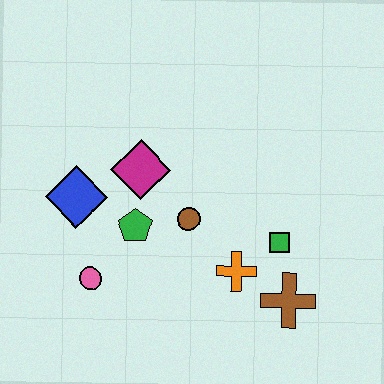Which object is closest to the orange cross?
The green square is closest to the orange cross.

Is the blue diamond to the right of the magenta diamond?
No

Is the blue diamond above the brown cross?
Yes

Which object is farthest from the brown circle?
The brown cross is farthest from the brown circle.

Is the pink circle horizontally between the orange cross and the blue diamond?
Yes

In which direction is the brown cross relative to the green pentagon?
The brown cross is to the right of the green pentagon.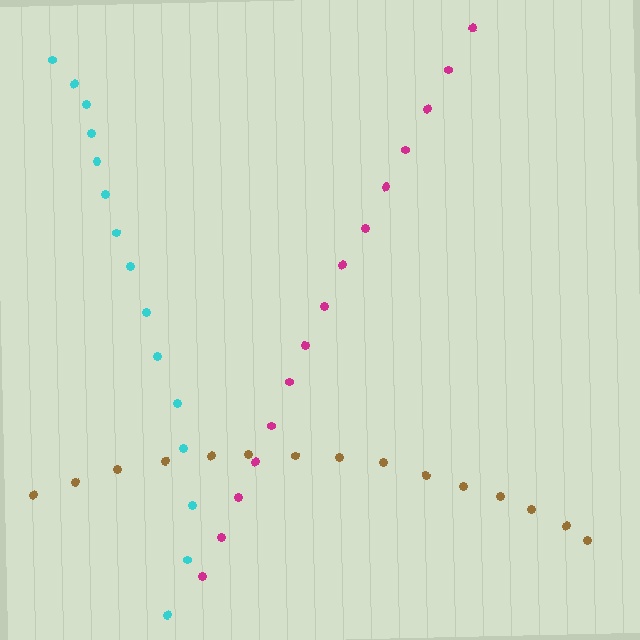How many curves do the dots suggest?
There are 3 distinct paths.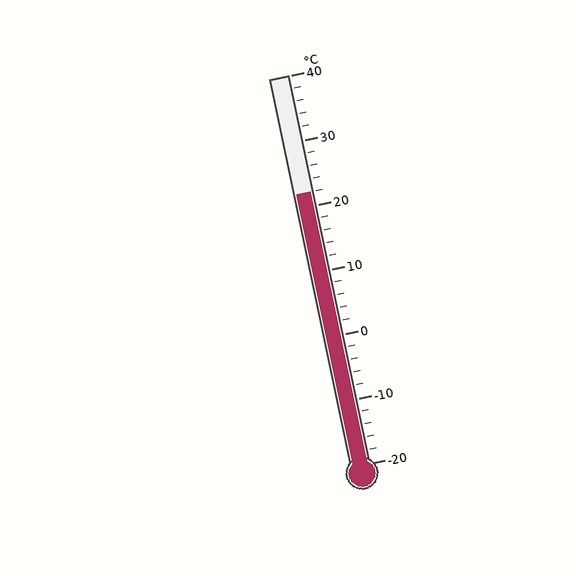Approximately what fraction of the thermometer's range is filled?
The thermometer is filled to approximately 70% of its range.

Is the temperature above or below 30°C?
The temperature is below 30°C.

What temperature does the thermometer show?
The thermometer shows approximately 22°C.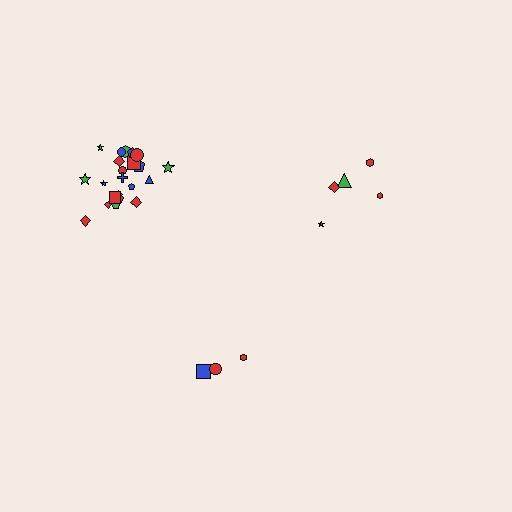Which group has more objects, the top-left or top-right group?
The top-left group.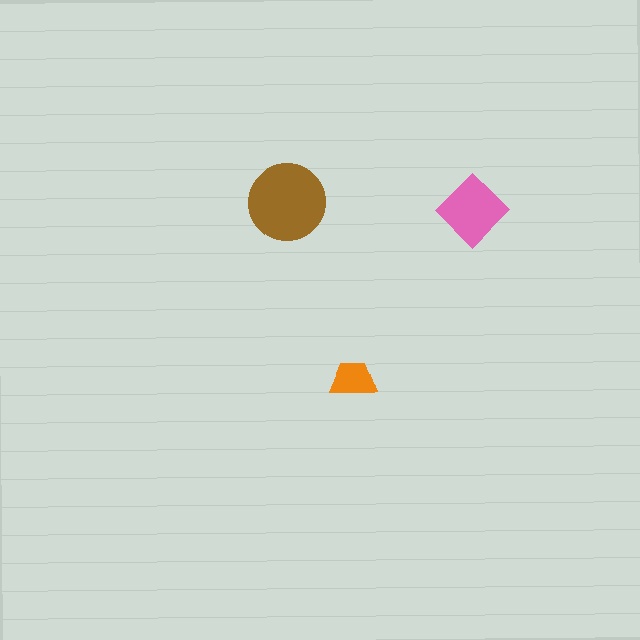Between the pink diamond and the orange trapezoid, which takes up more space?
The pink diamond.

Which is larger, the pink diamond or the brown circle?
The brown circle.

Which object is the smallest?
The orange trapezoid.